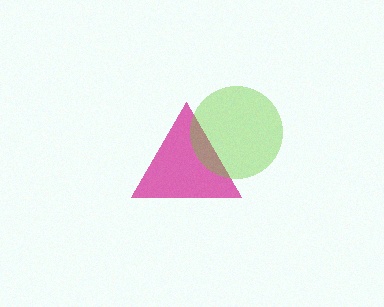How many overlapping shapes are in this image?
There are 2 overlapping shapes in the image.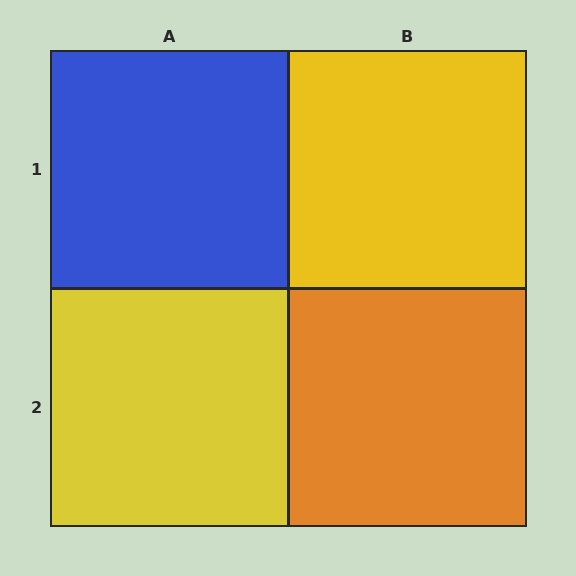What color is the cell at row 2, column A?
Yellow.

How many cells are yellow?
2 cells are yellow.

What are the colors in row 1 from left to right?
Blue, yellow.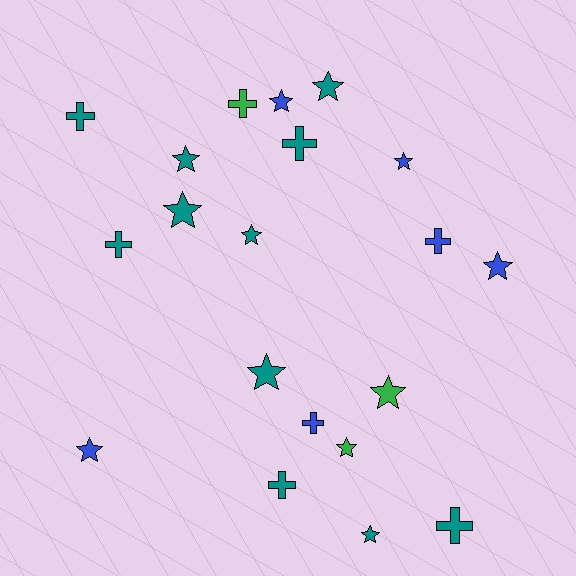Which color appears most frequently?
Teal, with 11 objects.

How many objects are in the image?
There are 20 objects.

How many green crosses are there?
There is 1 green cross.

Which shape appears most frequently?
Star, with 12 objects.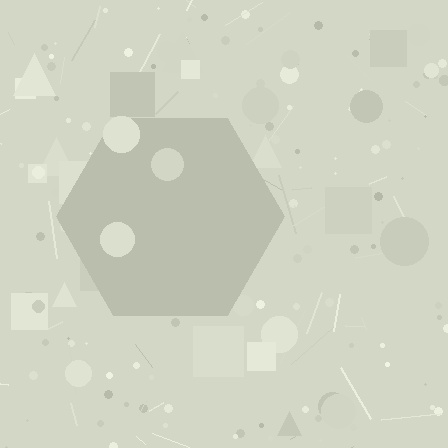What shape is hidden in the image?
A hexagon is hidden in the image.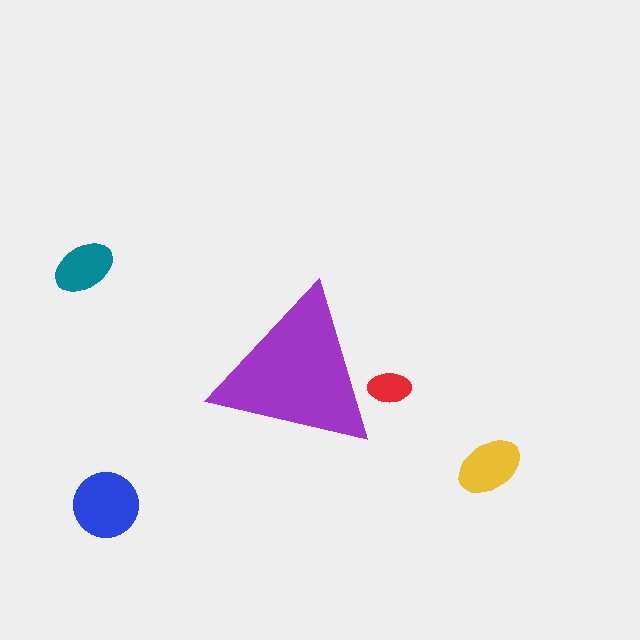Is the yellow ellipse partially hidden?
No, the yellow ellipse is fully visible.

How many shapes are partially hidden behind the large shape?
1 shape is partially hidden.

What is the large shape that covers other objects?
A purple triangle.